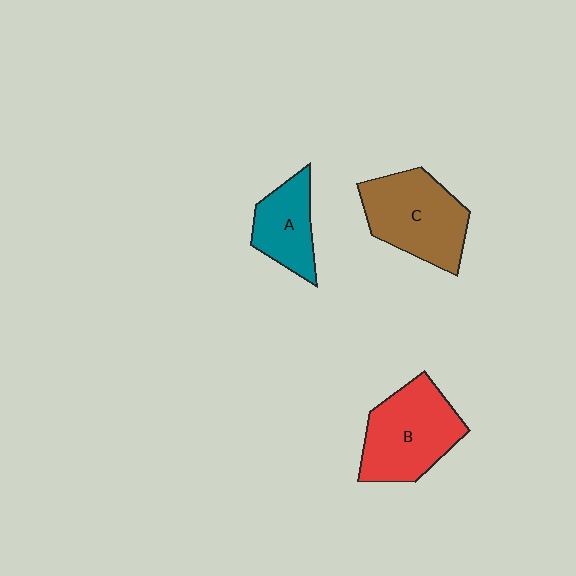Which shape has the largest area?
Shape B (red).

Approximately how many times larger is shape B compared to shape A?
Approximately 1.6 times.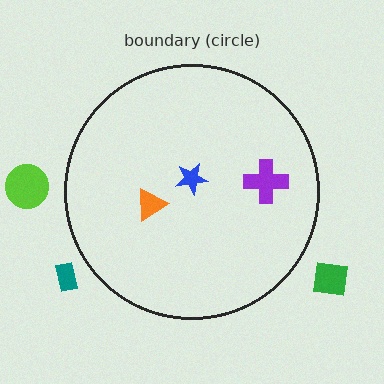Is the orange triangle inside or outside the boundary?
Inside.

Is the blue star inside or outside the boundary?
Inside.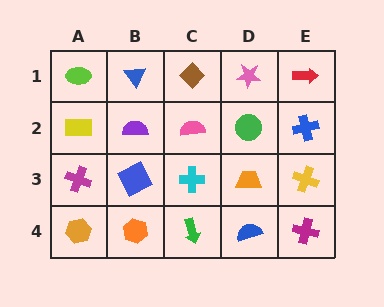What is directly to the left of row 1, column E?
A pink star.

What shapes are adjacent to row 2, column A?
A lime ellipse (row 1, column A), a magenta cross (row 3, column A), a purple semicircle (row 2, column B).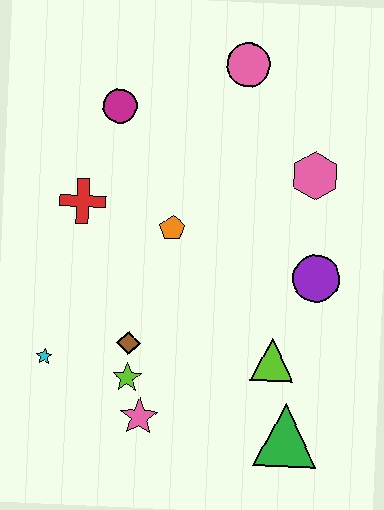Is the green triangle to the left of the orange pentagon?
No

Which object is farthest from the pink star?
The pink circle is farthest from the pink star.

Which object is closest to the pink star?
The lime star is closest to the pink star.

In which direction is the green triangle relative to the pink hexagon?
The green triangle is below the pink hexagon.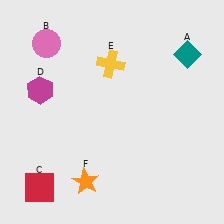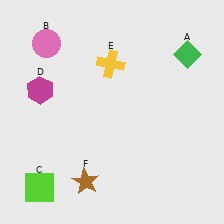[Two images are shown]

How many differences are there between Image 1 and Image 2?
There are 3 differences between the two images.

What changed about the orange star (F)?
In Image 1, F is orange. In Image 2, it changed to brown.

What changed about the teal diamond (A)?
In Image 1, A is teal. In Image 2, it changed to green.